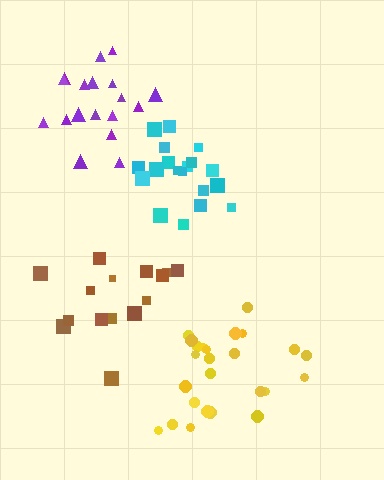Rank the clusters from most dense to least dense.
cyan, yellow, purple, brown.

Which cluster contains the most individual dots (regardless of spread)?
Yellow (25).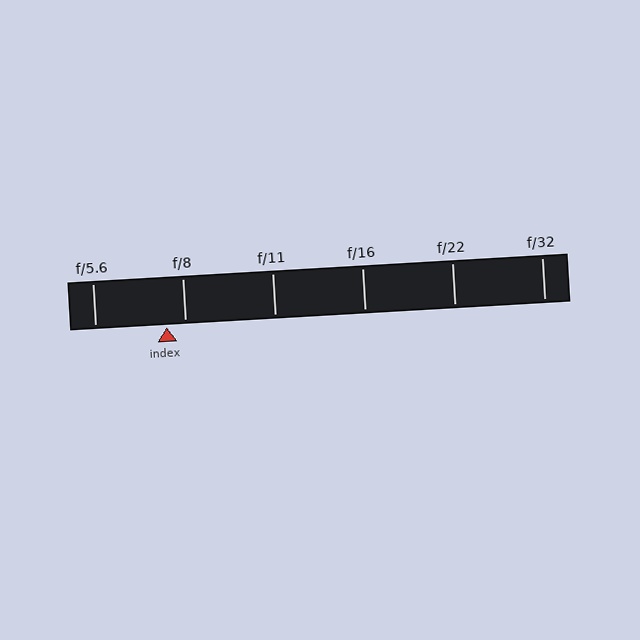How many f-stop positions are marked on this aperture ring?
There are 6 f-stop positions marked.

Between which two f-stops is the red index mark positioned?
The index mark is between f/5.6 and f/8.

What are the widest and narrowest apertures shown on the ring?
The widest aperture shown is f/5.6 and the narrowest is f/32.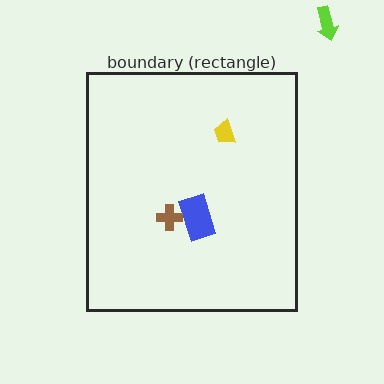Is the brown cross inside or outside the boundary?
Inside.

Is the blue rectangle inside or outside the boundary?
Inside.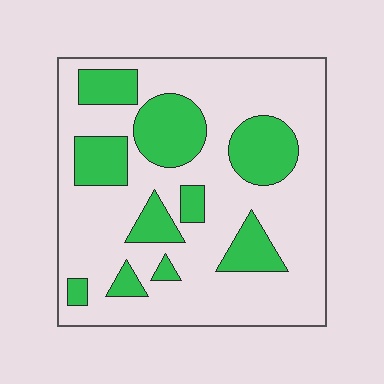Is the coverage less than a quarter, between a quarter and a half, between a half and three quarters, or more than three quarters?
Between a quarter and a half.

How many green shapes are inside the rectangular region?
10.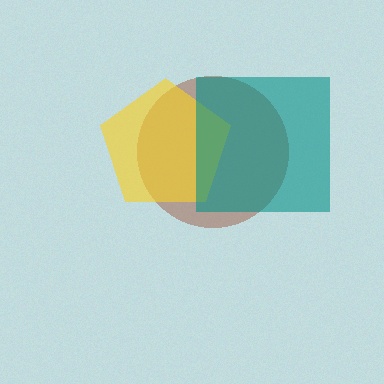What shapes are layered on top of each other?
The layered shapes are: a brown circle, a yellow pentagon, a teal square.